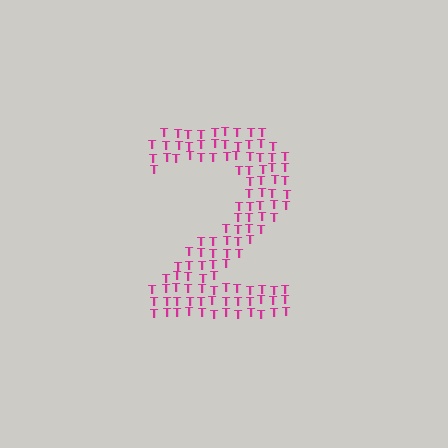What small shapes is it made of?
It is made of small letter T's.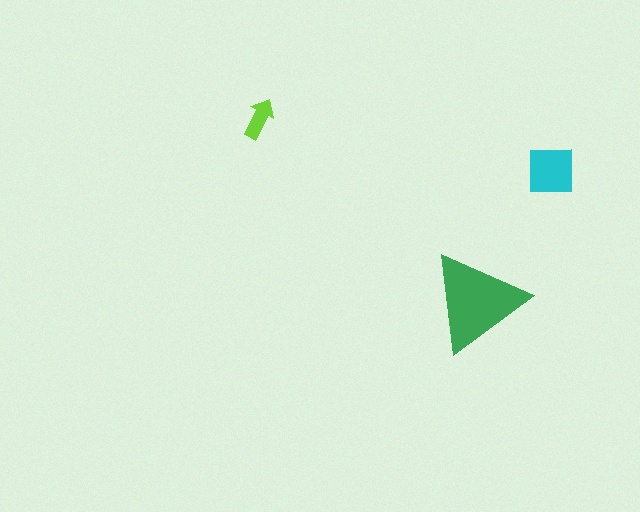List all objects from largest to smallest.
The green triangle, the cyan square, the lime arrow.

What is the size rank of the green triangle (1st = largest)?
1st.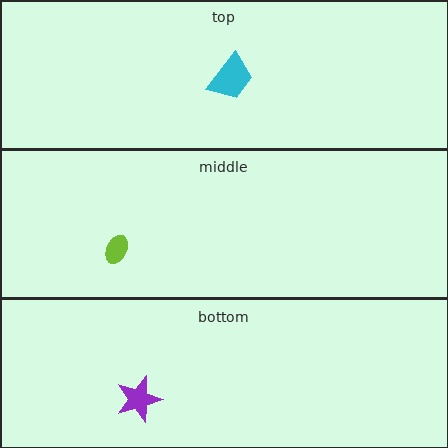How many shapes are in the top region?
1.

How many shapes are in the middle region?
1.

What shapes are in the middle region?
The lime ellipse.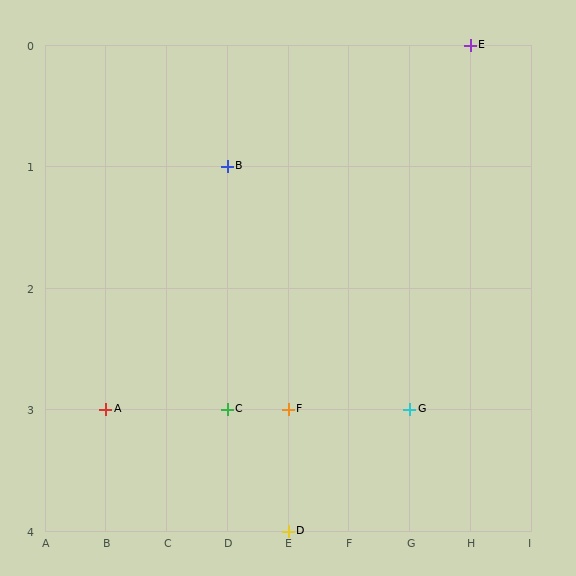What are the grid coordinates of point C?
Point C is at grid coordinates (D, 3).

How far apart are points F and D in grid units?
Points F and D are 1 row apart.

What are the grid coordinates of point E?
Point E is at grid coordinates (H, 0).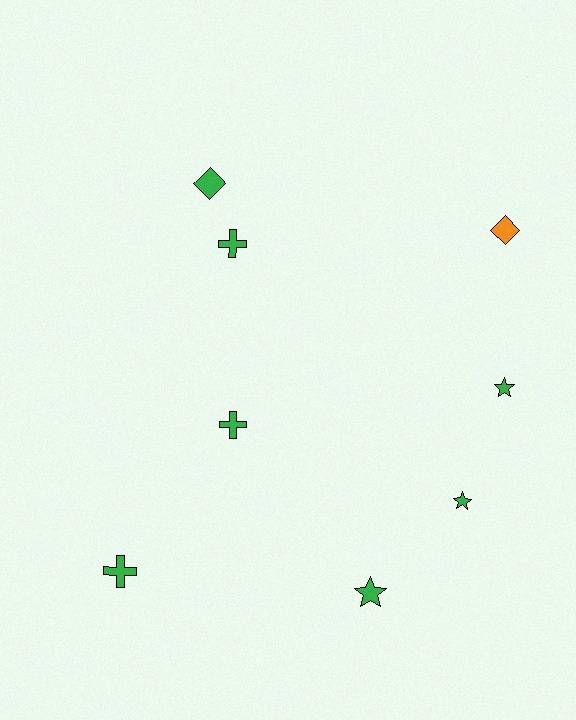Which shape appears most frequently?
Cross, with 3 objects.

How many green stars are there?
There are 3 green stars.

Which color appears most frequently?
Green, with 7 objects.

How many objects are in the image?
There are 8 objects.